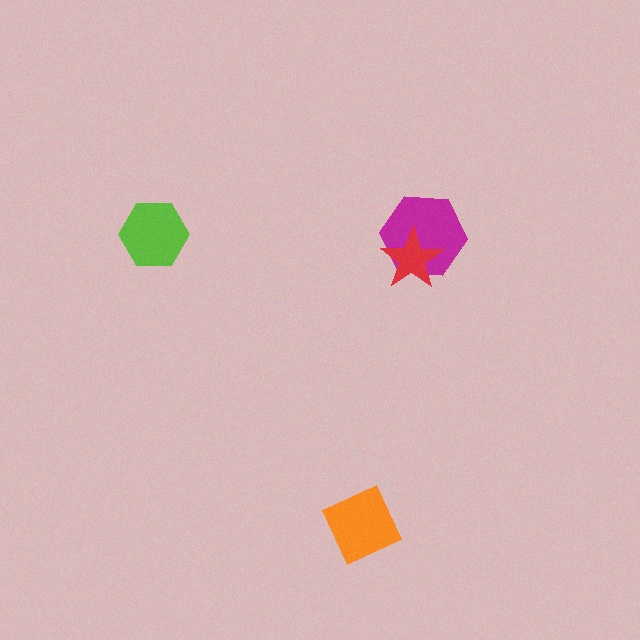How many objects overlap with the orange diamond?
0 objects overlap with the orange diamond.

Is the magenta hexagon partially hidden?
Yes, it is partially covered by another shape.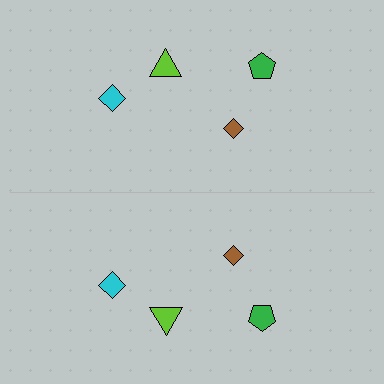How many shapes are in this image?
There are 8 shapes in this image.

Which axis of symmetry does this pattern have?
The pattern has a horizontal axis of symmetry running through the center of the image.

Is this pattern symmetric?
Yes, this pattern has bilateral (reflection) symmetry.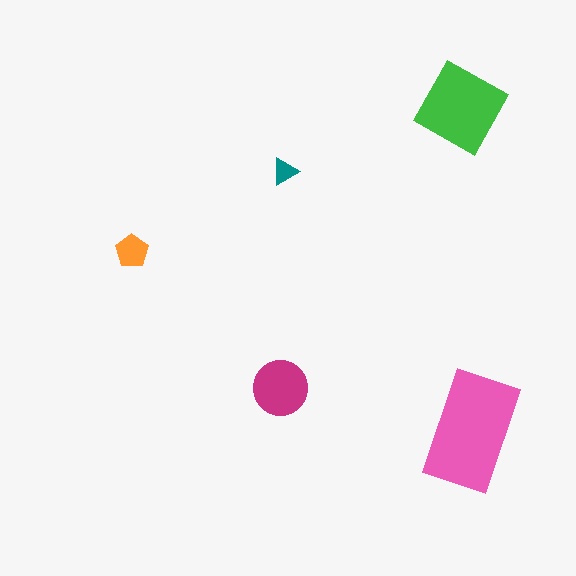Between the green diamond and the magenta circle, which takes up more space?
The green diamond.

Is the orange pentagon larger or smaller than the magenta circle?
Smaller.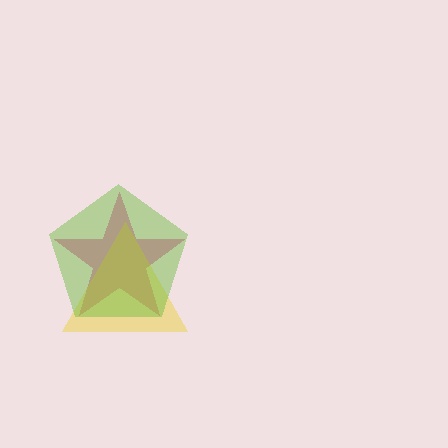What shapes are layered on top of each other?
The layered shapes are: a pink star, a yellow triangle, a lime pentagon.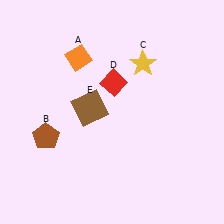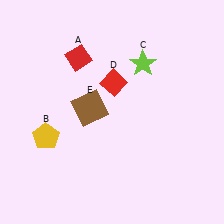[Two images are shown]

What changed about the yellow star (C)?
In Image 1, C is yellow. In Image 2, it changed to lime.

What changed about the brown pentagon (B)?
In Image 1, B is brown. In Image 2, it changed to yellow.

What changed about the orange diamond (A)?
In Image 1, A is orange. In Image 2, it changed to red.